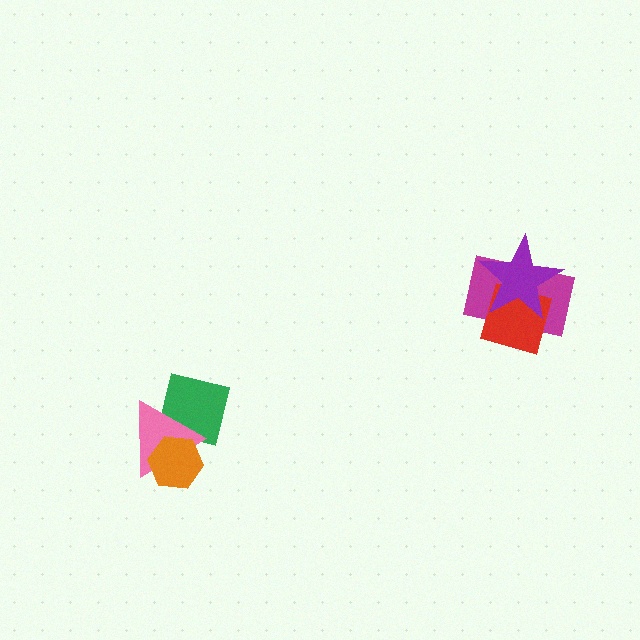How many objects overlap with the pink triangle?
2 objects overlap with the pink triangle.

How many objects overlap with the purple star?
2 objects overlap with the purple star.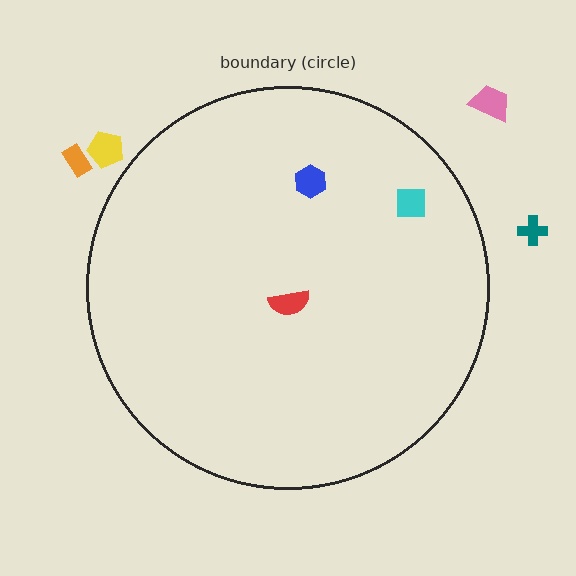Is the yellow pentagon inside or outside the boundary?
Outside.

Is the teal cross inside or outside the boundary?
Outside.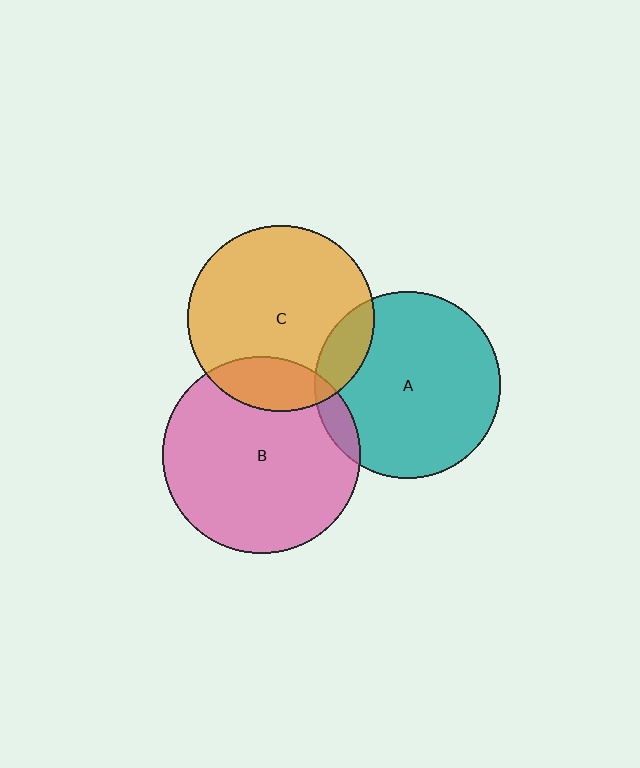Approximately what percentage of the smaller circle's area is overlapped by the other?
Approximately 15%.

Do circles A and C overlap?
Yes.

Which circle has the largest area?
Circle B (pink).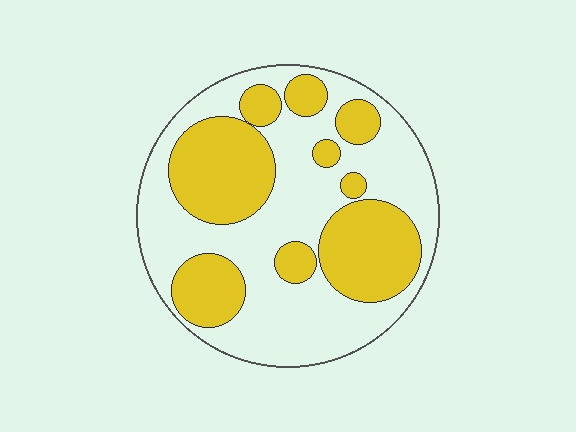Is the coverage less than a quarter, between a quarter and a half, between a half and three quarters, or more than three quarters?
Between a quarter and a half.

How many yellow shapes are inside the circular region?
9.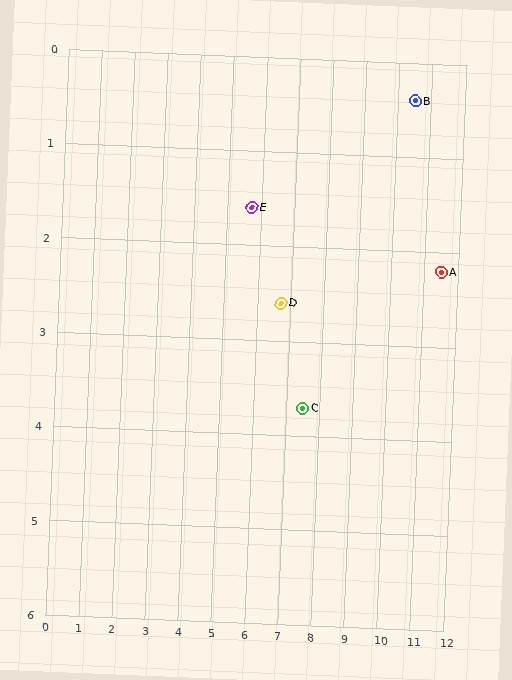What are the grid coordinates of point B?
Point B is at approximately (10.5, 0.4).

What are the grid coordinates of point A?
Point A is at approximately (11.5, 2.2).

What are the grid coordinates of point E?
Point E is at approximately (5.7, 1.6).